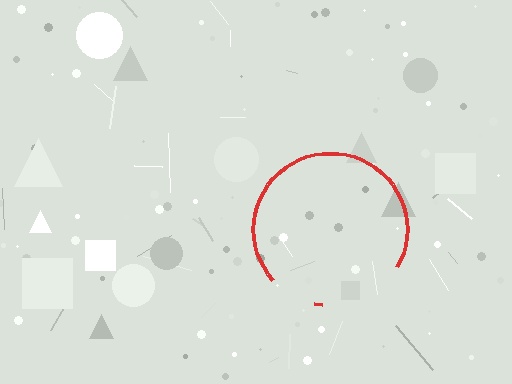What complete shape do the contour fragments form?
The contour fragments form a circle.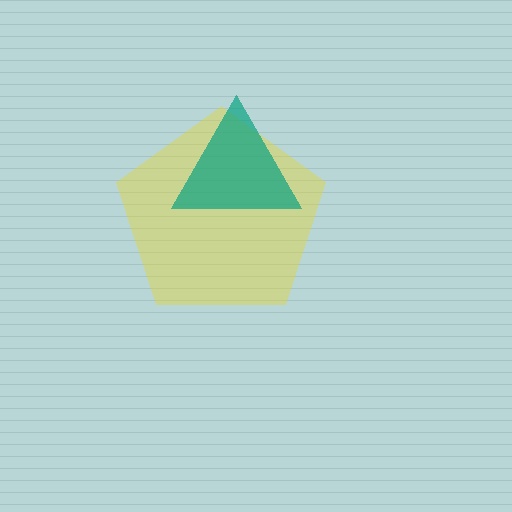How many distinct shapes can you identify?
There are 2 distinct shapes: a yellow pentagon, a teal triangle.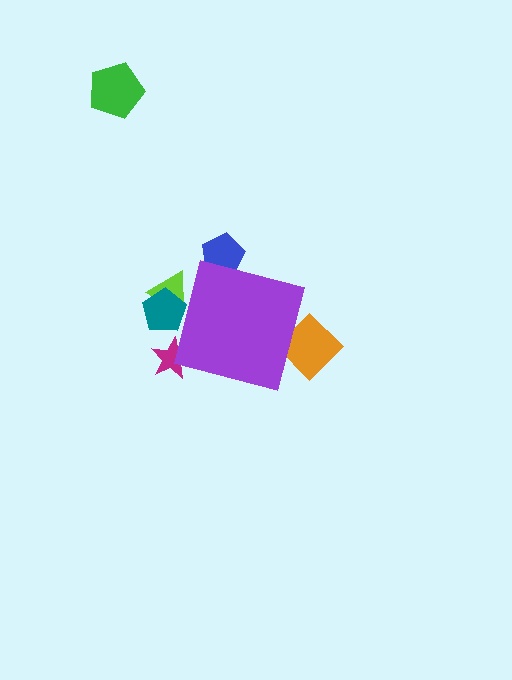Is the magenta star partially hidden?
Yes, the magenta star is partially hidden behind the purple square.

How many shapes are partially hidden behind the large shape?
5 shapes are partially hidden.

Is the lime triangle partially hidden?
Yes, the lime triangle is partially hidden behind the purple square.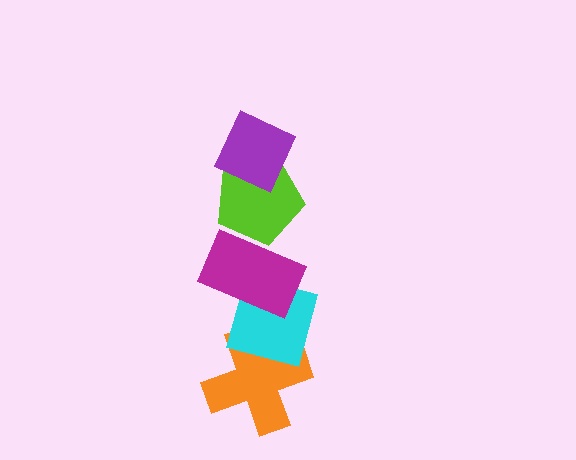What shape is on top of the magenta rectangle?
The lime pentagon is on top of the magenta rectangle.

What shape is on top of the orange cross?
The cyan square is on top of the orange cross.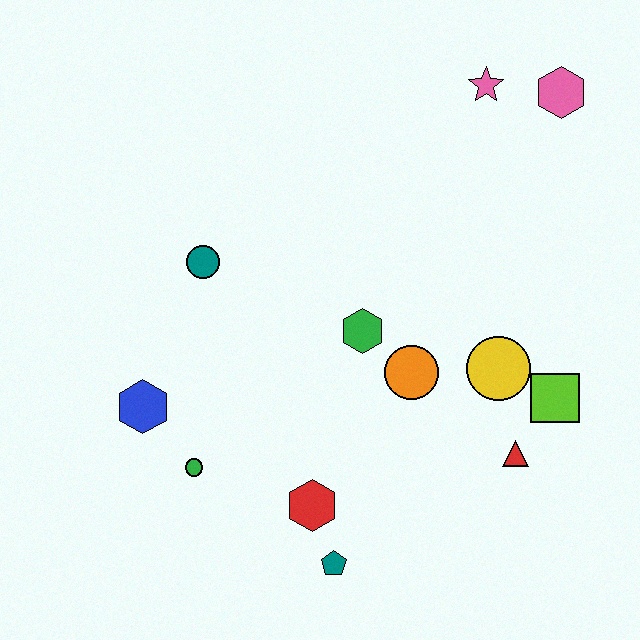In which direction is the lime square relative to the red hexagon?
The lime square is to the right of the red hexagon.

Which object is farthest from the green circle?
The pink hexagon is farthest from the green circle.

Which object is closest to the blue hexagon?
The green circle is closest to the blue hexagon.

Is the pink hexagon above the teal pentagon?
Yes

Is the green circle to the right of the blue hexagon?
Yes